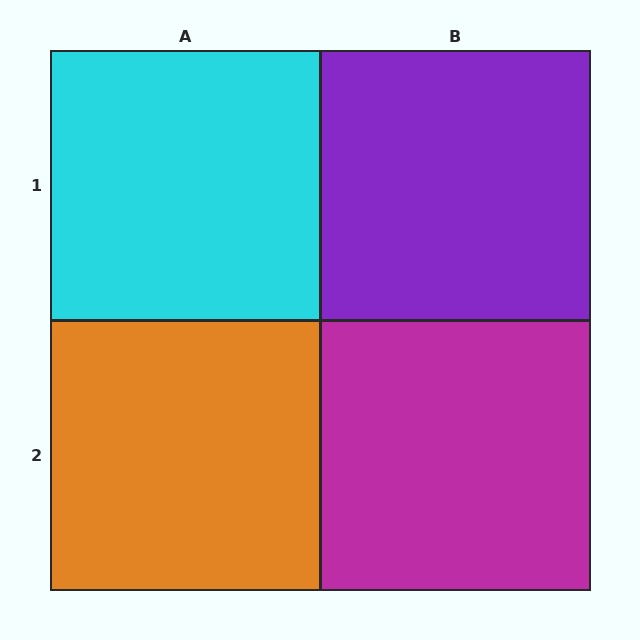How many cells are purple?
1 cell is purple.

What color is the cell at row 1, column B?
Purple.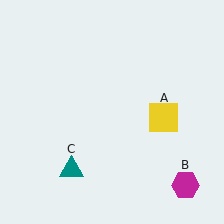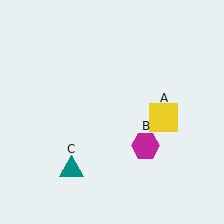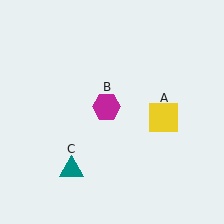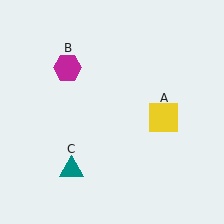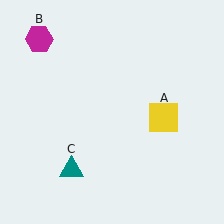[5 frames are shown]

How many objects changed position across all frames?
1 object changed position: magenta hexagon (object B).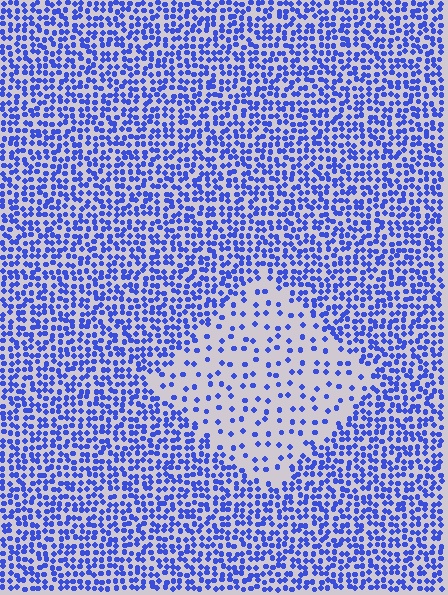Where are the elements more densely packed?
The elements are more densely packed outside the diamond boundary.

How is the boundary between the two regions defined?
The boundary is defined by a change in element density (approximately 2.8x ratio). All elements are the same color, size, and shape.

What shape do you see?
I see a diamond.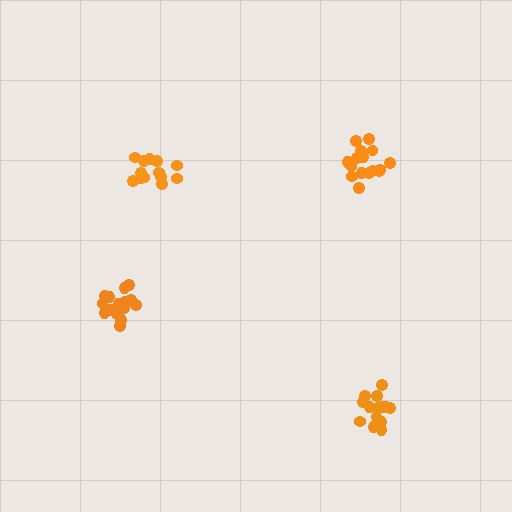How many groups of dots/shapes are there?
There are 4 groups.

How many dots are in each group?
Group 1: 13 dots, Group 2: 16 dots, Group 3: 16 dots, Group 4: 14 dots (59 total).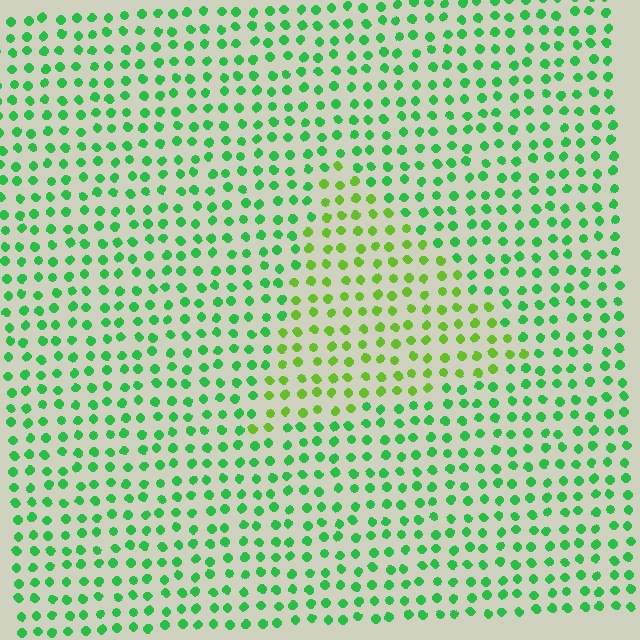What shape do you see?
I see a triangle.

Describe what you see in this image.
The image is filled with small green elements in a uniform arrangement. A triangle-shaped region is visible where the elements are tinted to a slightly different hue, forming a subtle color boundary.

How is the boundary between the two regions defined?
The boundary is defined purely by a slight shift in hue (about 36 degrees). Spacing, size, and orientation are identical on both sides.